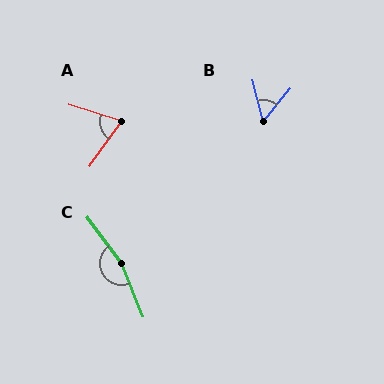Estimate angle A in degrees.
Approximately 72 degrees.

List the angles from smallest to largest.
B (53°), A (72°), C (165°).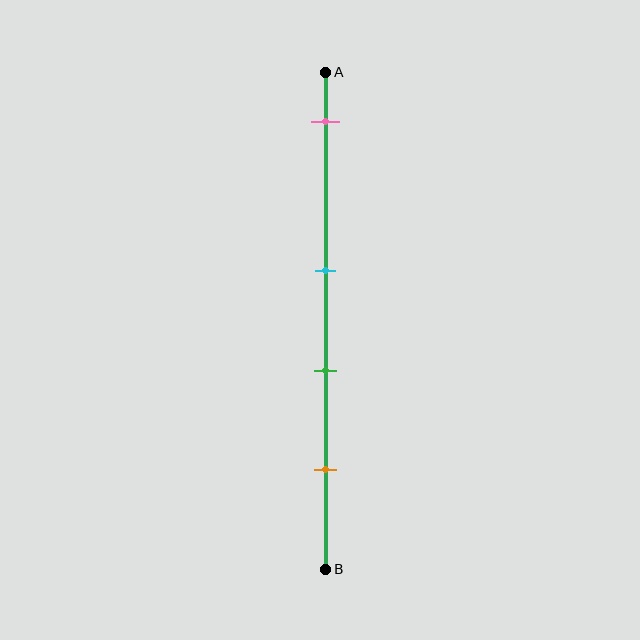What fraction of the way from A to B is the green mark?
The green mark is approximately 60% (0.6) of the way from A to B.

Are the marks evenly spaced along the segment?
No, the marks are not evenly spaced.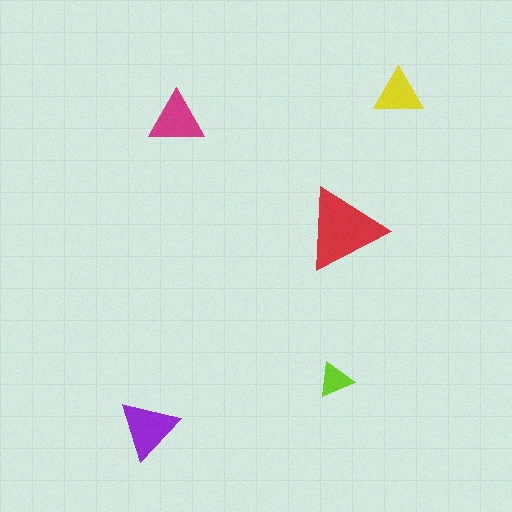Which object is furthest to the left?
The purple triangle is leftmost.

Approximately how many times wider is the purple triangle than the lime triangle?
About 1.5 times wider.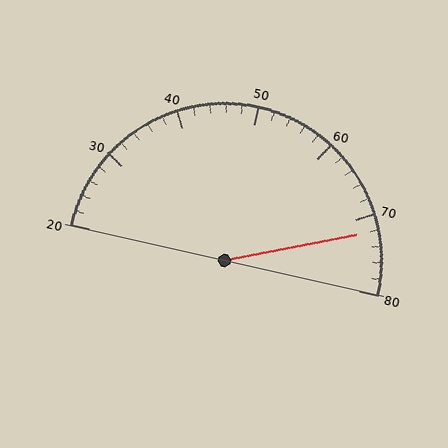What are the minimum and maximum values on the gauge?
The gauge ranges from 20 to 80.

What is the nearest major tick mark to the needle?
The nearest major tick mark is 70.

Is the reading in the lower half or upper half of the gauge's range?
The reading is in the upper half of the range (20 to 80).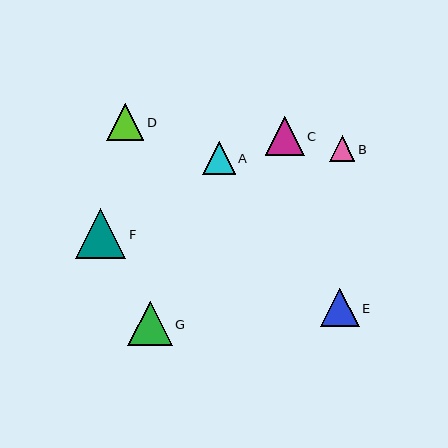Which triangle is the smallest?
Triangle B is the smallest with a size of approximately 26 pixels.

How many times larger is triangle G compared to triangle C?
Triangle G is approximately 1.1 times the size of triangle C.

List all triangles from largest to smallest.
From largest to smallest: F, G, C, E, D, A, B.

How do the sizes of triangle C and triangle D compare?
Triangle C and triangle D are approximately the same size.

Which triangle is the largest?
Triangle F is the largest with a size of approximately 50 pixels.